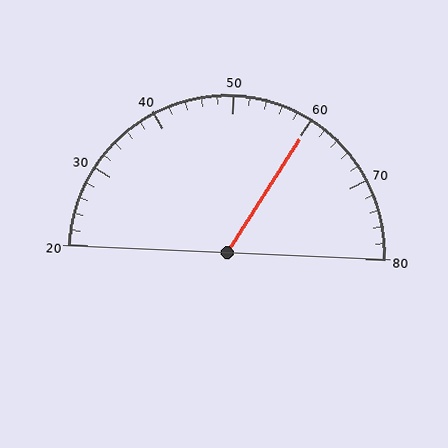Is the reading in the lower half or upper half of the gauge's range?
The reading is in the upper half of the range (20 to 80).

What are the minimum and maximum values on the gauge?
The gauge ranges from 20 to 80.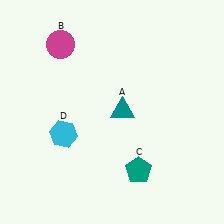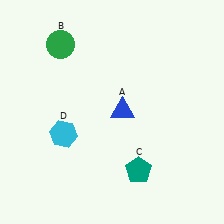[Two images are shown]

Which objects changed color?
A changed from teal to blue. B changed from magenta to green.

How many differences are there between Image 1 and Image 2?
There are 2 differences between the two images.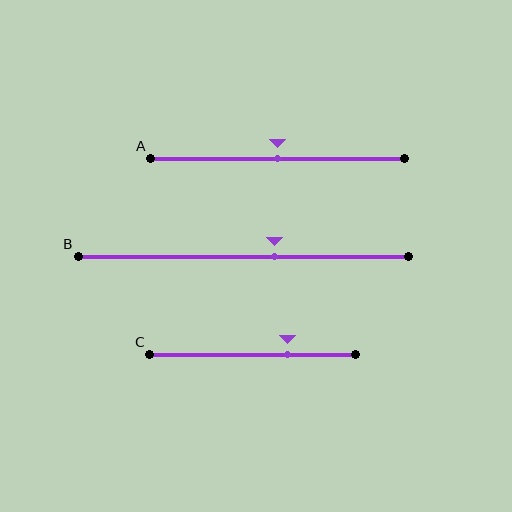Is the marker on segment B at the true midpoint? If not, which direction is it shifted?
No, the marker on segment B is shifted to the right by about 9% of the segment length.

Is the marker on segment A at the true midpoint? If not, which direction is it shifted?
Yes, the marker on segment A is at the true midpoint.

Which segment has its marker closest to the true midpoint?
Segment A has its marker closest to the true midpoint.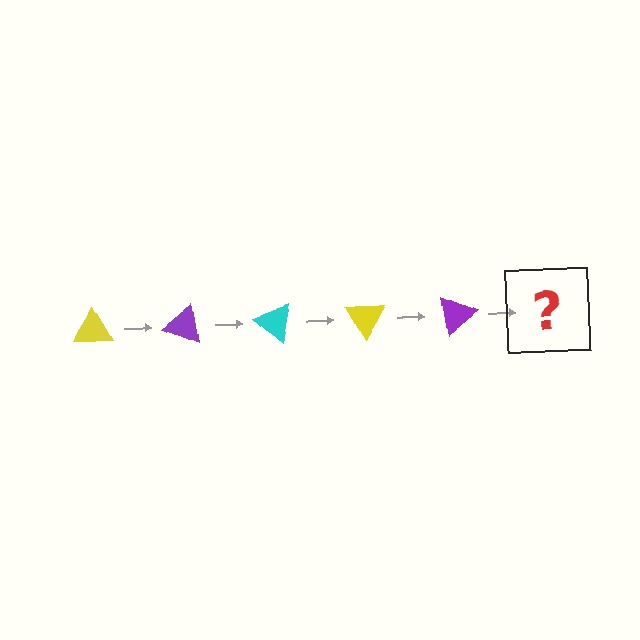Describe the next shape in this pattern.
It should be a cyan triangle, rotated 100 degrees from the start.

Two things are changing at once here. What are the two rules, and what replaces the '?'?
The two rules are that it rotates 20 degrees each step and the color cycles through yellow, purple, and cyan. The '?' should be a cyan triangle, rotated 100 degrees from the start.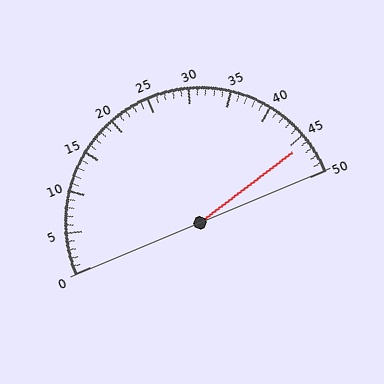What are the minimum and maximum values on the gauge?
The gauge ranges from 0 to 50.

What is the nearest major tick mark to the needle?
The nearest major tick mark is 45.